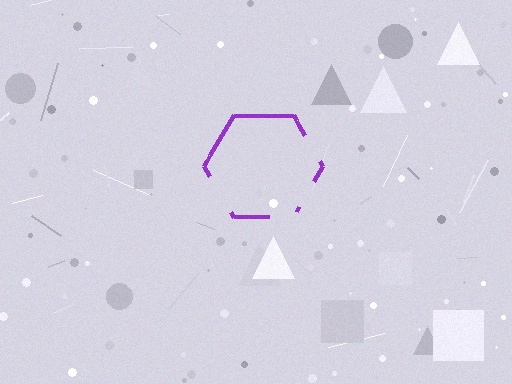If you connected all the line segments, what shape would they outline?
They would outline a hexagon.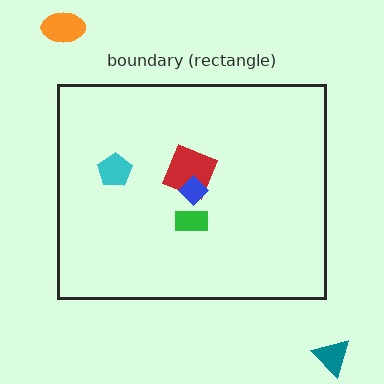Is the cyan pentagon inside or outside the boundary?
Inside.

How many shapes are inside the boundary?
4 inside, 2 outside.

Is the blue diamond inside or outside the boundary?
Inside.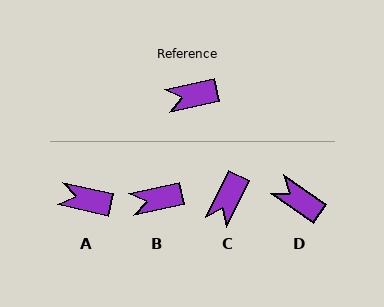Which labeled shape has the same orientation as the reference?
B.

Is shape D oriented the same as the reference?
No, it is off by about 47 degrees.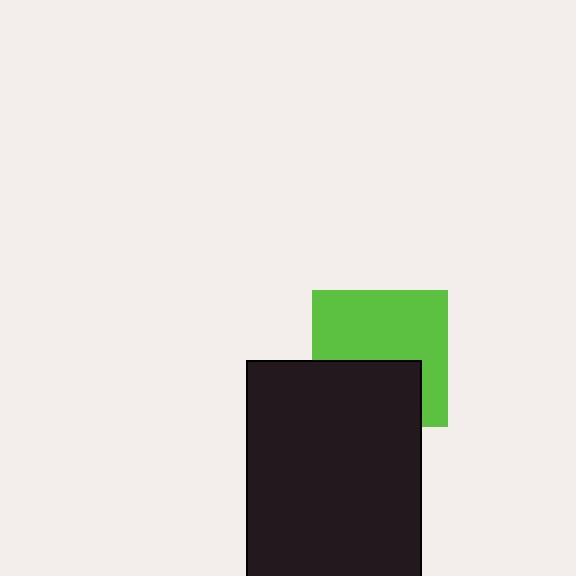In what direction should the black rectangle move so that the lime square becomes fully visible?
The black rectangle should move down. That is the shortest direction to clear the overlap and leave the lime square fully visible.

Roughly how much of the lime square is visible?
About half of it is visible (roughly 60%).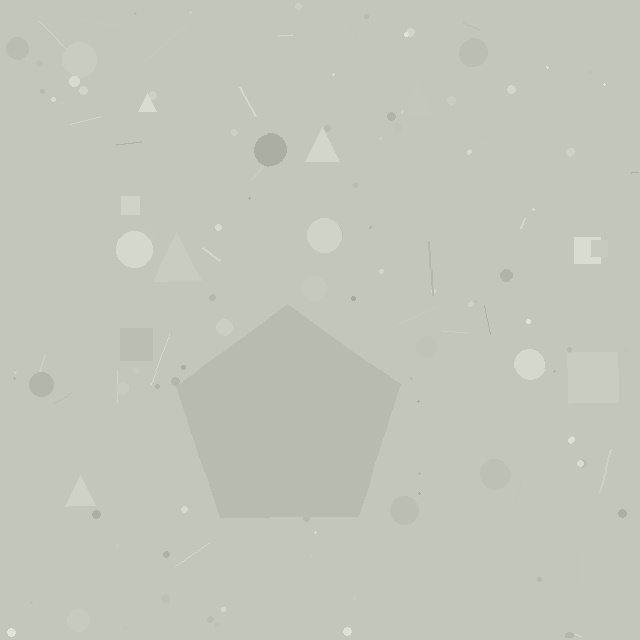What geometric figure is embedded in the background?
A pentagon is embedded in the background.